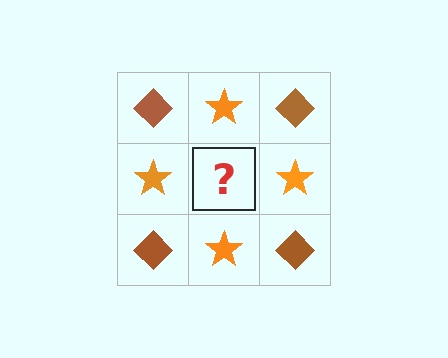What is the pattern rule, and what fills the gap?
The rule is that it alternates brown diamond and orange star in a checkerboard pattern. The gap should be filled with a brown diamond.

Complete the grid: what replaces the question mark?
The question mark should be replaced with a brown diamond.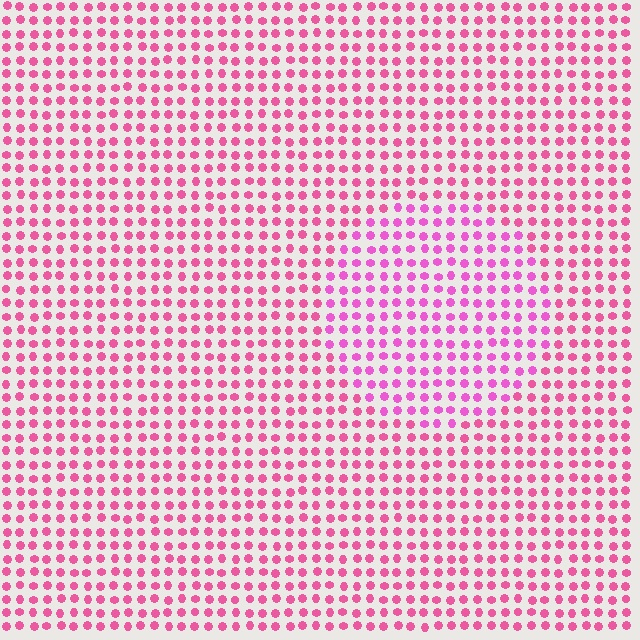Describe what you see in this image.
The image is filled with small pink elements in a uniform arrangement. A circle-shaped region is visible where the elements are tinted to a slightly different hue, forming a subtle color boundary.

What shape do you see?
I see a circle.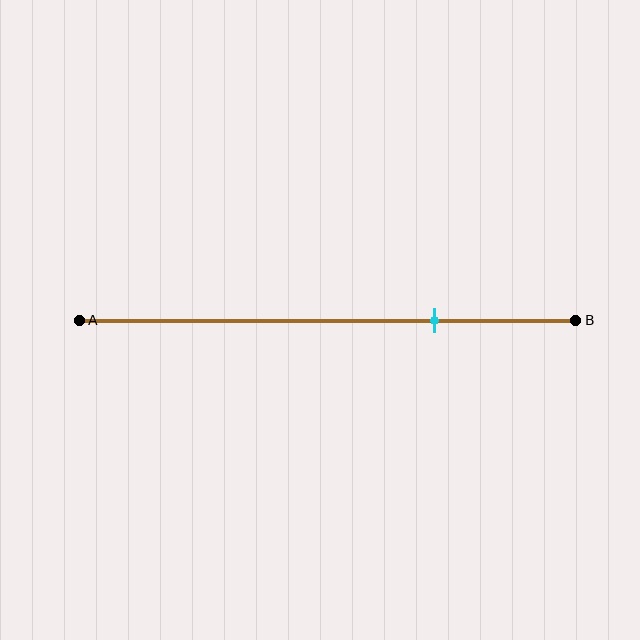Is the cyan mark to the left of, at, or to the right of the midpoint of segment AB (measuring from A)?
The cyan mark is to the right of the midpoint of segment AB.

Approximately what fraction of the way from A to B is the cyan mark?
The cyan mark is approximately 70% of the way from A to B.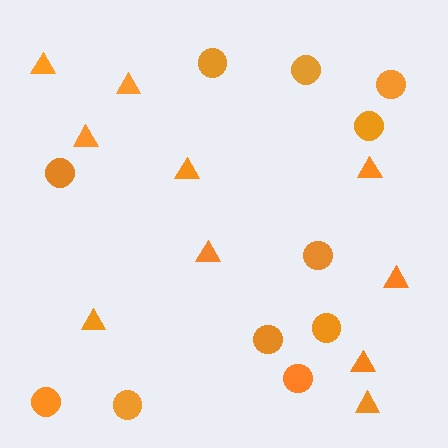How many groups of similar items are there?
There are 2 groups: one group of triangles (10) and one group of circles (11).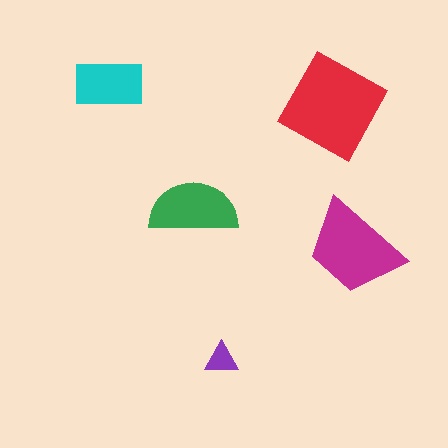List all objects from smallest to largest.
The purple triangle, the cyan rectangle, the green semicircle, the magenta trapezoid, the red square.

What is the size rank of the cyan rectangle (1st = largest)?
4th.